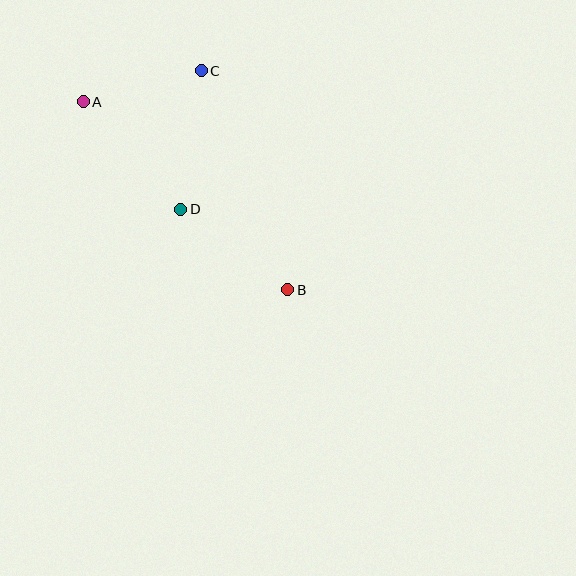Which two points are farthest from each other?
Points A and B are farthest from each other.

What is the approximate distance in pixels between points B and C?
The distance between B and C is approximately 235 pixels.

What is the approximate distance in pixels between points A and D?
The distance between A and D is approximately 145 pixels.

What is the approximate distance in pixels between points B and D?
The distance between B and D is approximately 134 pixels.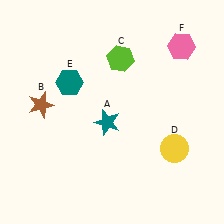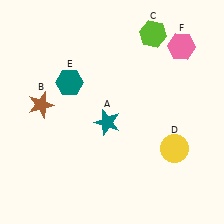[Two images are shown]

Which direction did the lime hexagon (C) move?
The lime hexagon (C) moved right.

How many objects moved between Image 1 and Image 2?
1 object moved between the two images.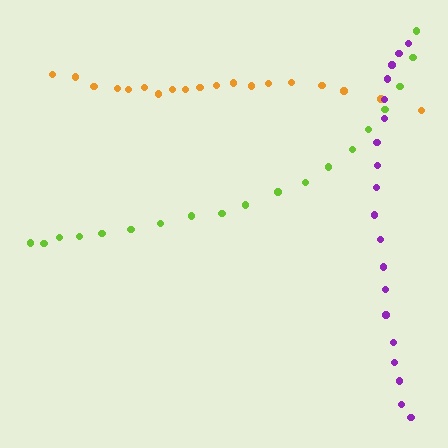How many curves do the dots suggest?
There are 3 distinct paths.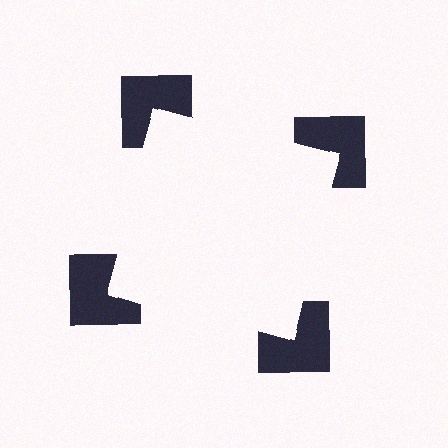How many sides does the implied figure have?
4 sides.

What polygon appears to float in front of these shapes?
An illusory square — its edges are inferred from the aligned wedge cuts in the notched squares, not physically drawn.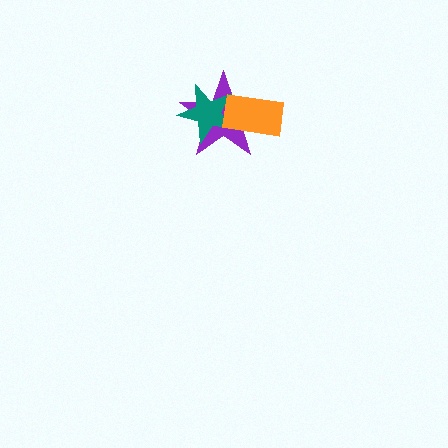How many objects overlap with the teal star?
2 objects overlap with the teal star.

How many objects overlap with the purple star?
2 objects overlap with the purple star.